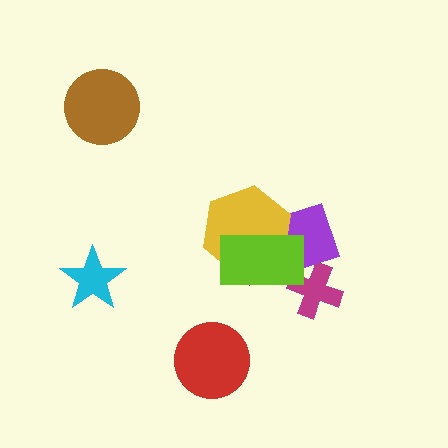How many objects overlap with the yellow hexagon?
2 objects overlap with the yellow hexagon.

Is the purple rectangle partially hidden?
Yes, it is partially covered by another shape.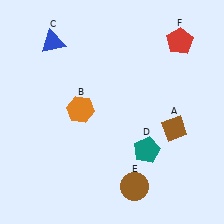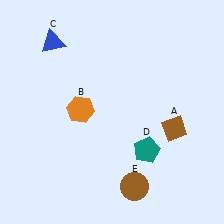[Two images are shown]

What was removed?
The red pentagon (F) was removed in Image 2.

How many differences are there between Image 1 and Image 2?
There is 1 difference between the two images.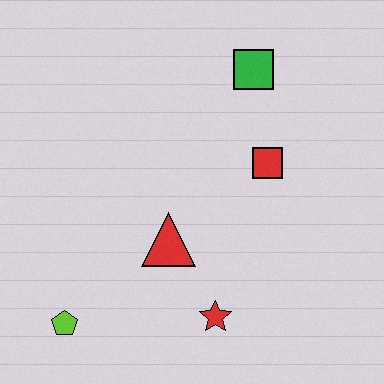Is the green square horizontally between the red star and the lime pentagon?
No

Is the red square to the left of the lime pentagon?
No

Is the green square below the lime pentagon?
No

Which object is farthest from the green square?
The lime pentagon is farthest from the green square.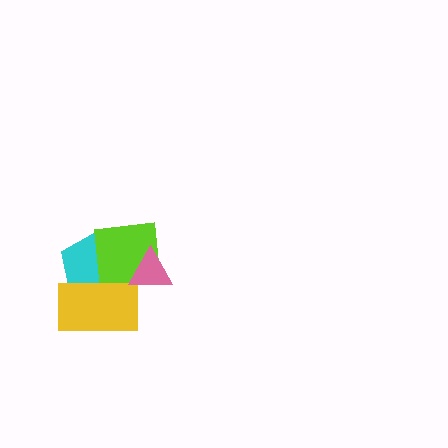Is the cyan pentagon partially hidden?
Yes, it is partially covered by another shape.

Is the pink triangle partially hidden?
No, no other shape covers it.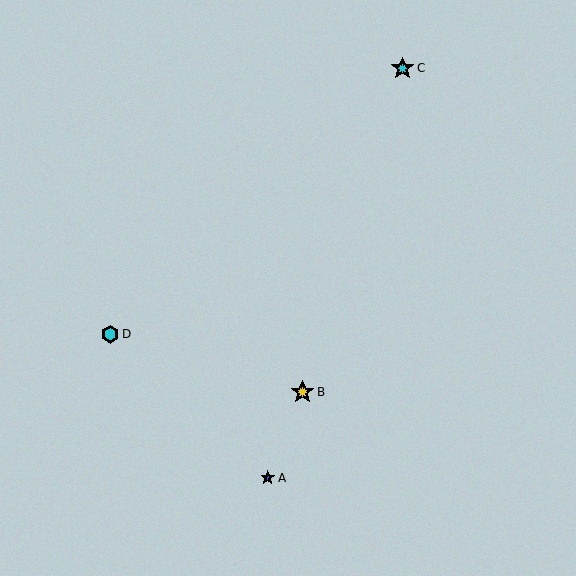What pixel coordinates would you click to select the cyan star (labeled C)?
Click at (402, 68) to select the cyan star C.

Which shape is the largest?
The yellow star (labeled B) is the largest.